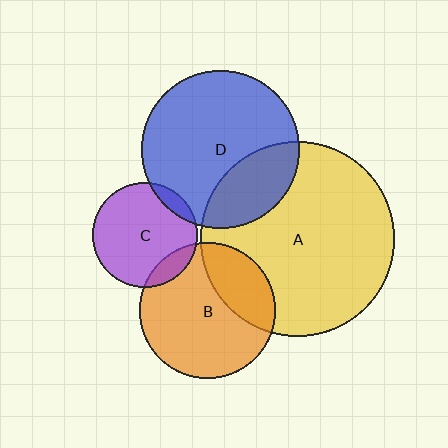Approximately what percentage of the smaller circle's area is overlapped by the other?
Approximately 30%.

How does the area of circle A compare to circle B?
Approximately 2.0 times.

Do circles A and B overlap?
Yes.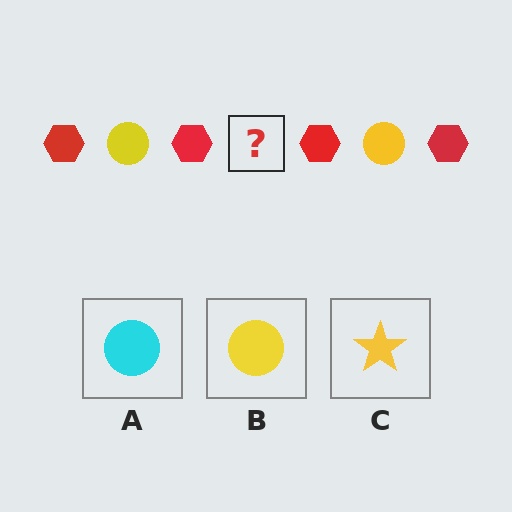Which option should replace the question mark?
Option B.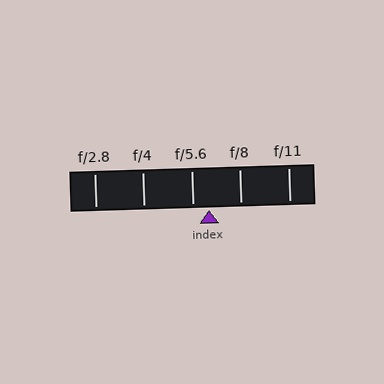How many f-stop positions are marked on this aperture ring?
There are 5 f-stop positions marked.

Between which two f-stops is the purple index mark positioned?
The index mark is between f/5.6 and f/8.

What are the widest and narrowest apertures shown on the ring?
The widest aperture shown is f/2.8 and the narrowest is f/11.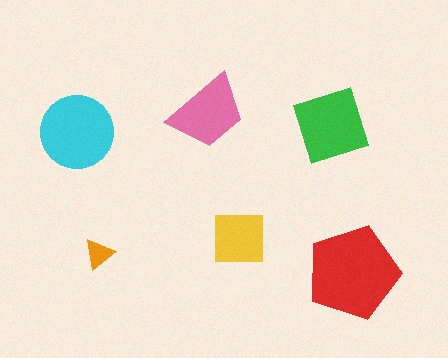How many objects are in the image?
There are 6 objects in the image.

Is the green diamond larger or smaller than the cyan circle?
Smaller.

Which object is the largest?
The red pentagon.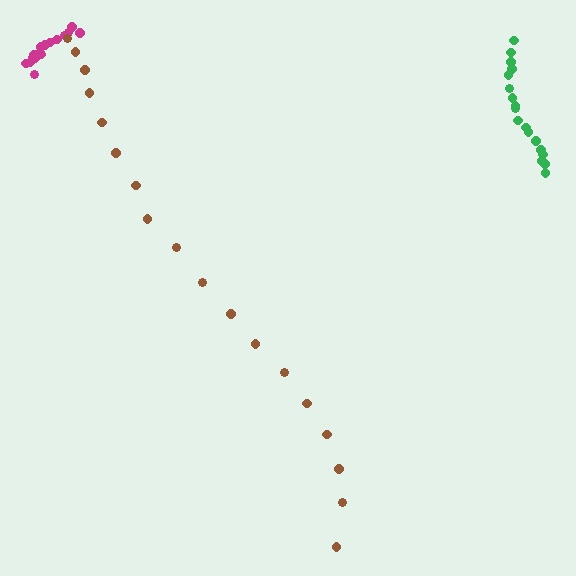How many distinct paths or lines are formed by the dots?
There are 3 distinct paths.